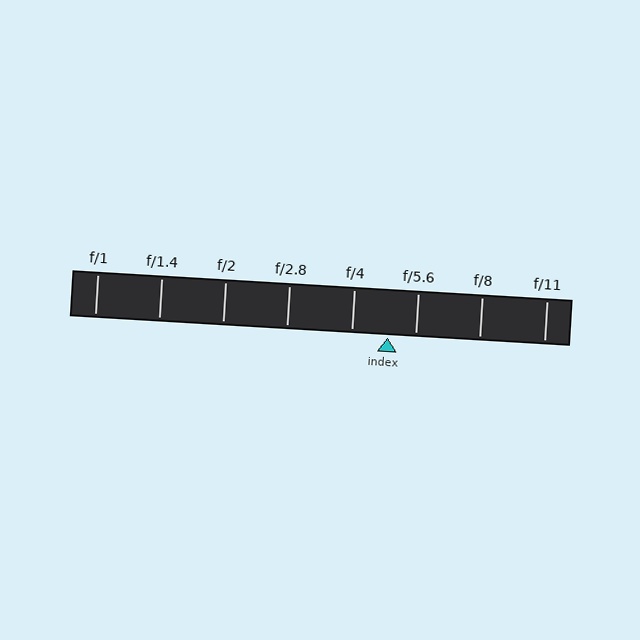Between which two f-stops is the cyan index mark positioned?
The index mark is between f/4 and f/5.6.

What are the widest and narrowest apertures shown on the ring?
The widest aperture shown is f/1 and the narrowest is f/11.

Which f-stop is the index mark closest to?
The index mark is closest to f/5.6.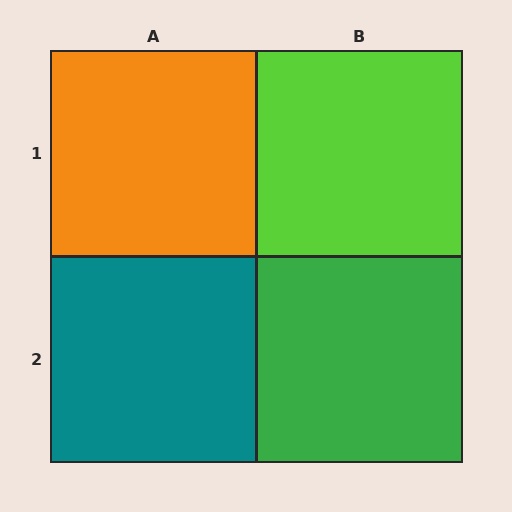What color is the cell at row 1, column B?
Lime.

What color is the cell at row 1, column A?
Orange.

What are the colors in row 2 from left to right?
Teal, green.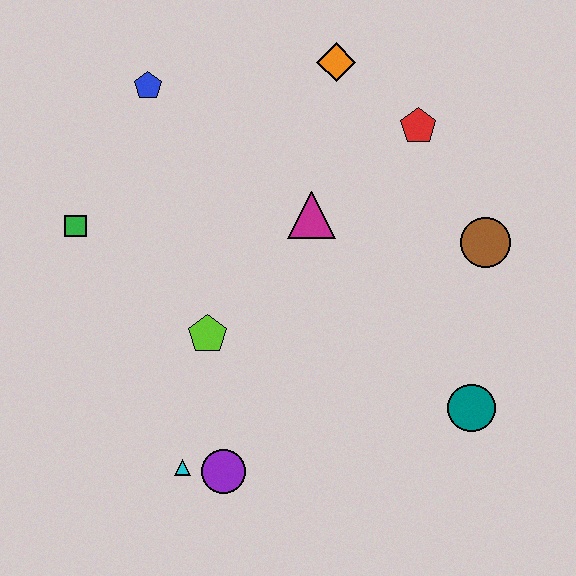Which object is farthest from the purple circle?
The orange diamond is farthest from the purple circle.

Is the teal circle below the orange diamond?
Yes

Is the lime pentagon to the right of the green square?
Yes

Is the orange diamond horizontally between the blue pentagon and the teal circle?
Yes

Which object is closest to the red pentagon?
The orange diamond is closest to the red pentagon.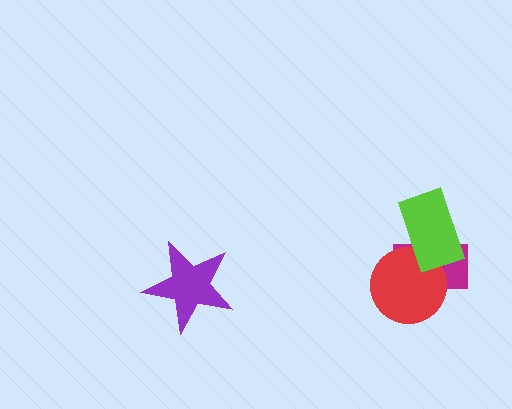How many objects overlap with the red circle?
2 objects overlap with the red circle.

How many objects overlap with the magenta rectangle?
2 objects overlap with the magenta rectangle.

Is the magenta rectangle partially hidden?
Yes, it is partially covered by another shape.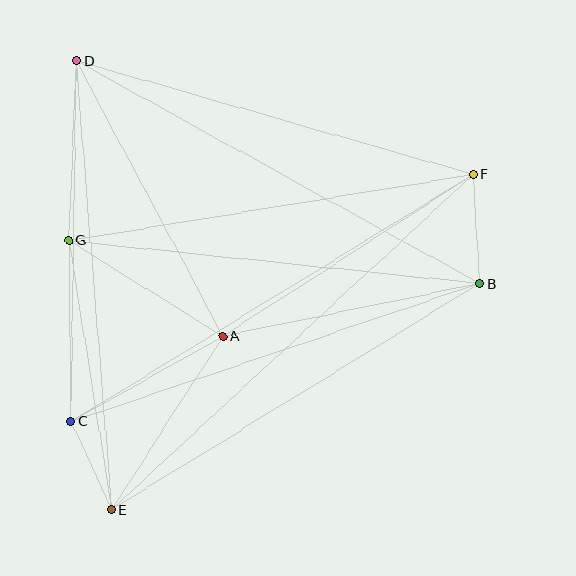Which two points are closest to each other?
Points C and E are closest to each other.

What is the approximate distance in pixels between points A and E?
The distance between A and E is approximately 206 pixels.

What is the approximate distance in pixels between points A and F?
The distance between A and F is approximately 298 pixels.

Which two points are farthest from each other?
Points E and F are farthest from each other.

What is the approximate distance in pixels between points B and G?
The distance between B and G is approximately 413 pixels.